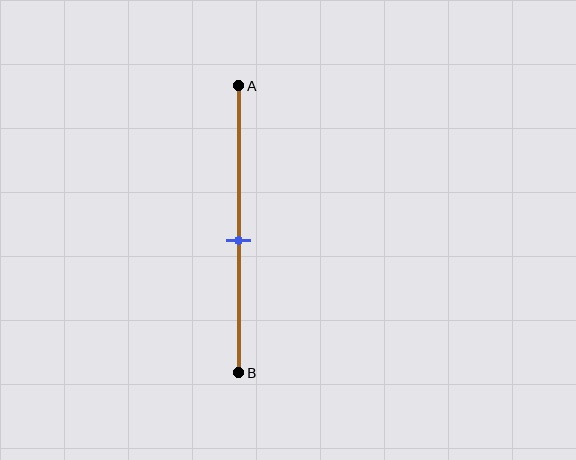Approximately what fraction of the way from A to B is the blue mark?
The blue mark is approximately 55% of the way from A to B.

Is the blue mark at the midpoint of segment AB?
No, the mark is at about 55% from A, not at the 50% midpoint.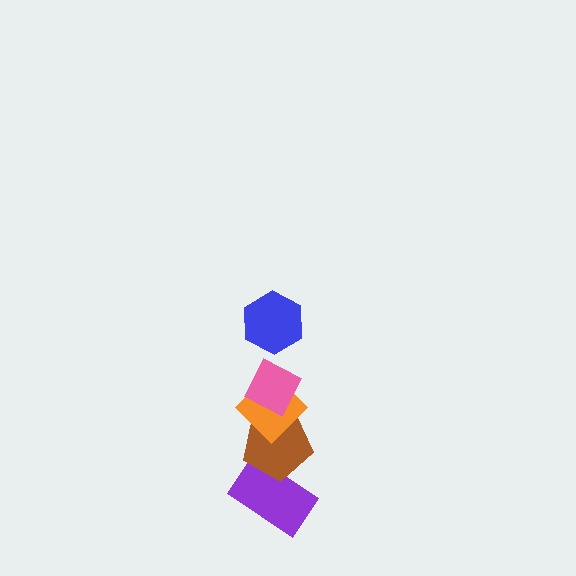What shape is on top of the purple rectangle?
The brown pentagon is on top of the purple rectangle.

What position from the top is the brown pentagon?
The brown pentagon is 4th from the top.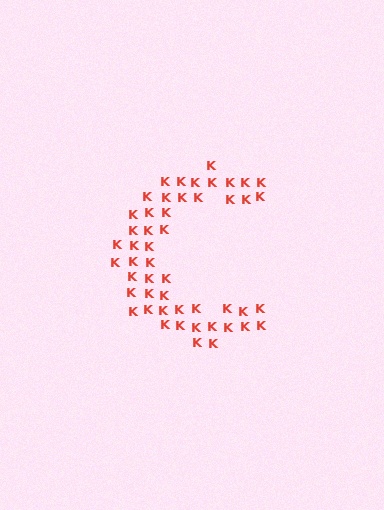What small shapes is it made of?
It is made of small letter K's.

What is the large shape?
The large shape is the letter C.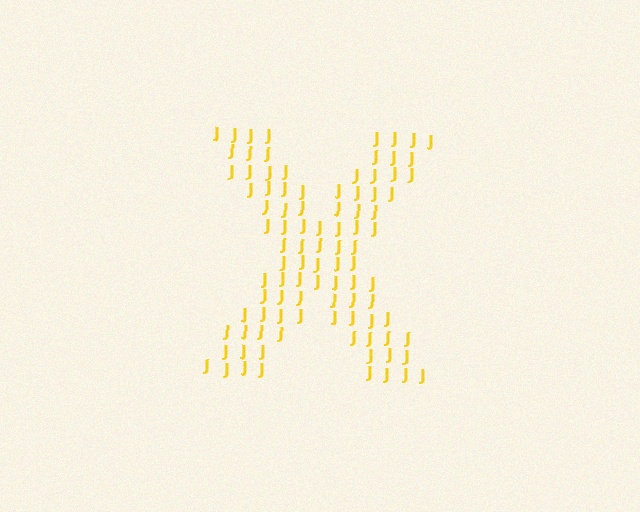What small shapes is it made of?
It is made of small letter J's.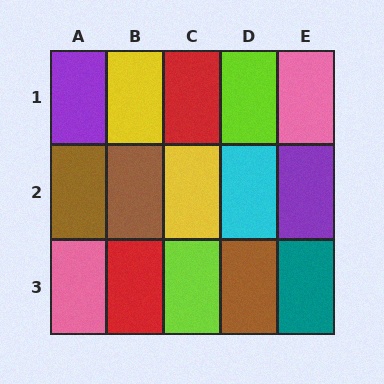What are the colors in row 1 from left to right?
Purple, yellow, red, lime, pink.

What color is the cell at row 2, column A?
Brown.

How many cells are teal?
1 cell is teal.